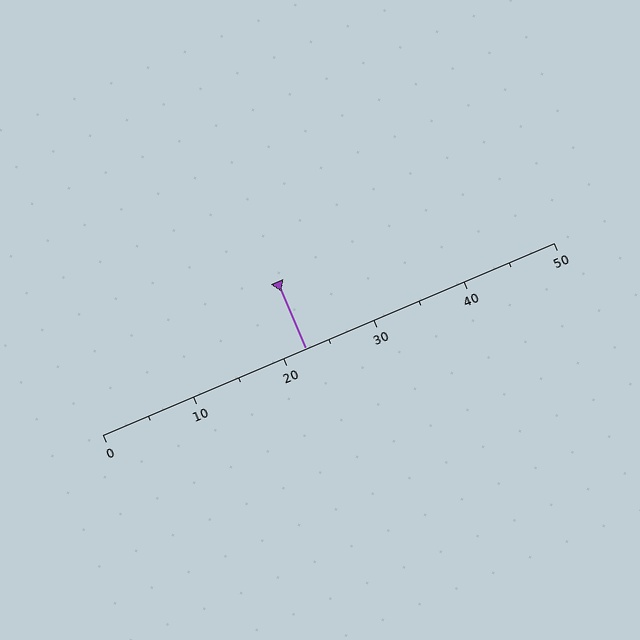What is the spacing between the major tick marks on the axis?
The major ticks are spaced 10 apart.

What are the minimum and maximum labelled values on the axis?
The axis runs from 0 to 50.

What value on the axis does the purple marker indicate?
The marker indicates approximately 22.5.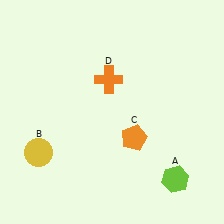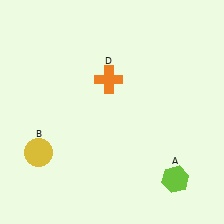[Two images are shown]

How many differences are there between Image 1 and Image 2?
There is 1 difference between the two images.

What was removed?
The orange pentagon (C) was removed in Image 2.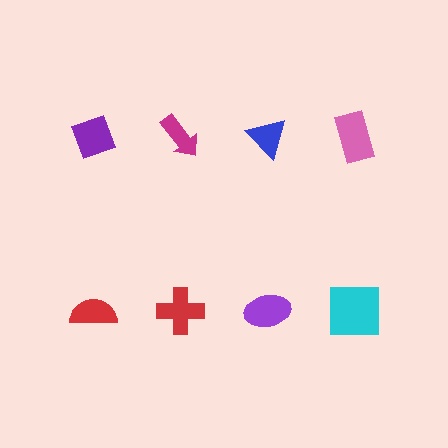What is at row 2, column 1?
A red semicircle.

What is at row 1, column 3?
A blue triangle.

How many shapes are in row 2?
4 shapes.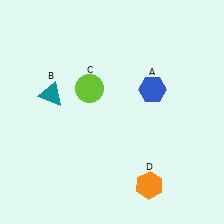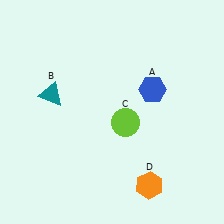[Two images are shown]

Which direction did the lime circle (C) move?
The lime circle (C) moved right.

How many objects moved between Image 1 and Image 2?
1 object moved between the two images.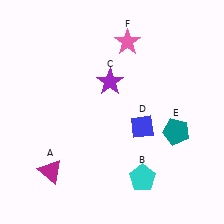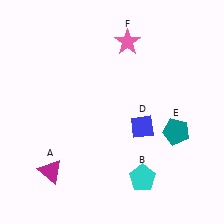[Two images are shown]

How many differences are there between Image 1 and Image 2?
There is 1 difference between the two images.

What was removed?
The purple star (C) was removed in Image 2.